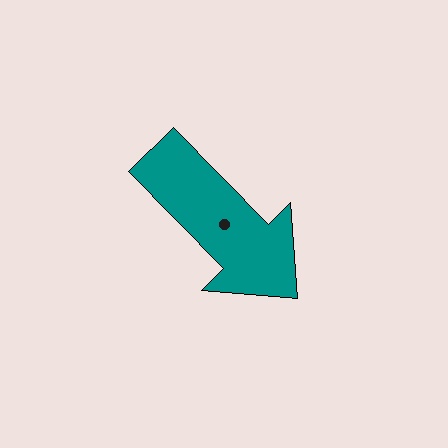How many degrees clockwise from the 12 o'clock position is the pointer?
Approximately 136 degrees.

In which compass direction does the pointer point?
Southeast.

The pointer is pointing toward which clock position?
Roughly 5 o'clock.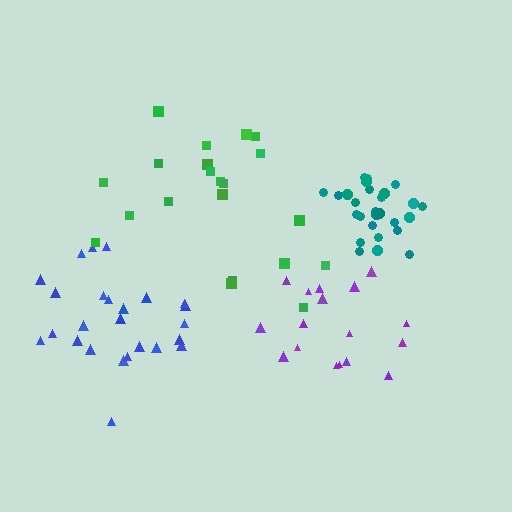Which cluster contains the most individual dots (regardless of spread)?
Teal (28).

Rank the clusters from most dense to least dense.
teal, purple, blue, green.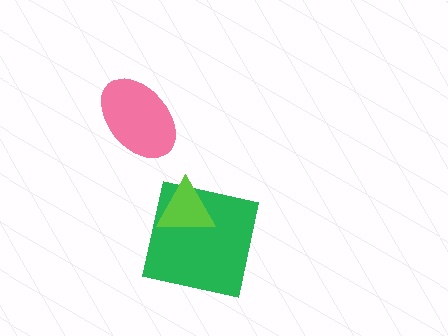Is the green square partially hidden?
Yes, it is partially covered by another shape.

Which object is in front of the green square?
The lime triangle is in front of the green square.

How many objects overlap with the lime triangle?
1 object overlaps with the lime triangle.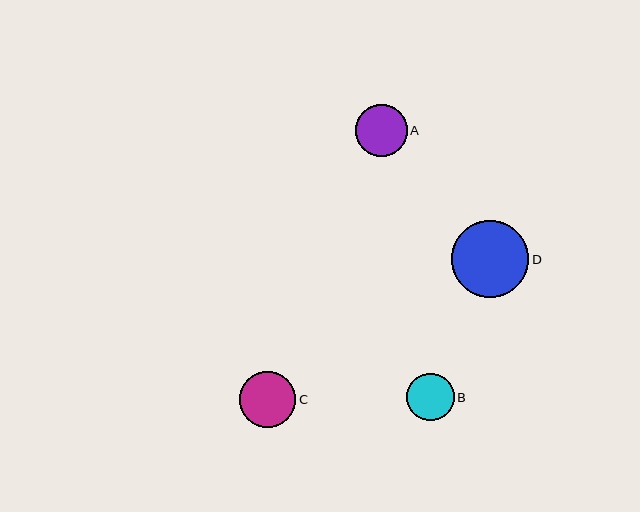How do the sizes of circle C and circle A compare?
Circle C and circle A are approximately the same size.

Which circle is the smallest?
Circle B is the smallest with a size of approximately 48 pixels.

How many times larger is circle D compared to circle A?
Circle D is approximately 1.5 times the size of circle A.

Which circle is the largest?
Circle D is the largest with a size of approximately 77 pixels.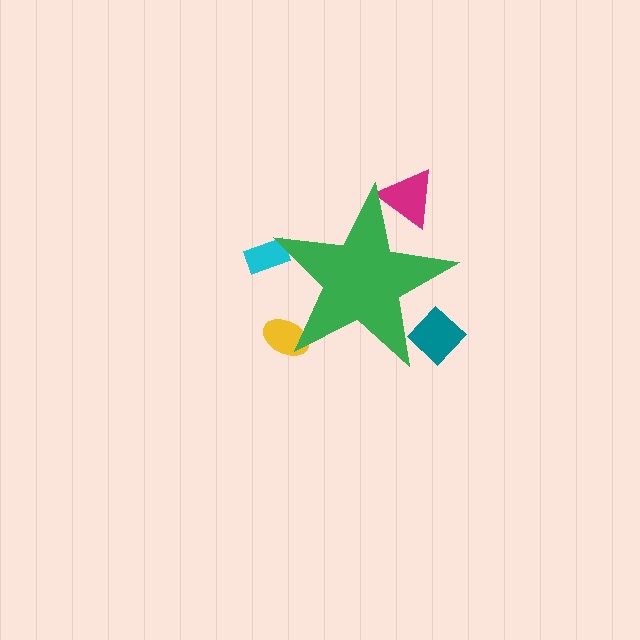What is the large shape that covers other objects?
A green star.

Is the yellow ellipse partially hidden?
Yes, the yellow ellipse is partially hidden behind the green star.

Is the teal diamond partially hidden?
Yes, the teal diamond is partially hidden behind the green star.